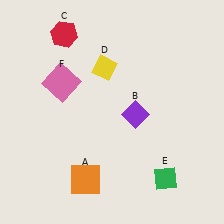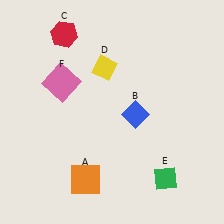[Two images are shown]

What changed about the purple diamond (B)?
In Image 1, B is purple. In Image 2, it changed to blue.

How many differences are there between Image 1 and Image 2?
There is 1 difference between the two images.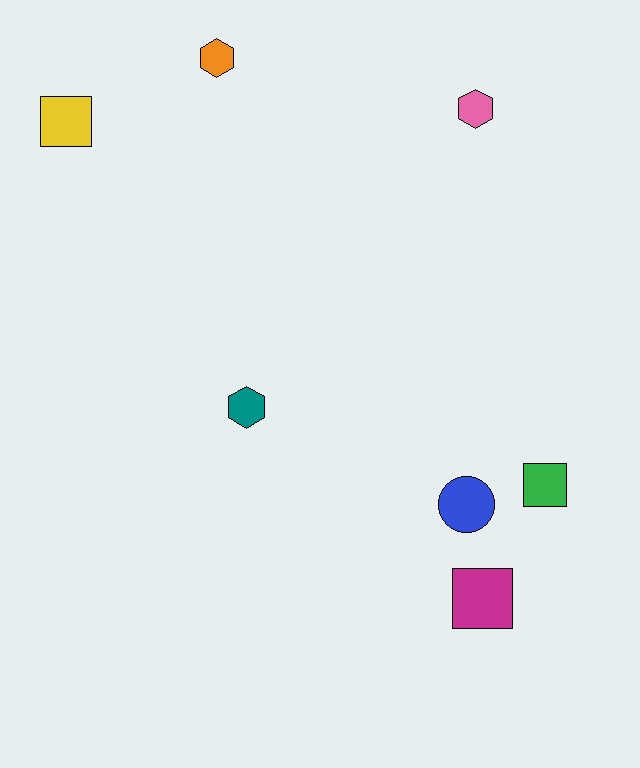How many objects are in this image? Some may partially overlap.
There are 7 objects.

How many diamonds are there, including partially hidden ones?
There are no diamonds.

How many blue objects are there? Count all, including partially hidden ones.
There is 1 blue object.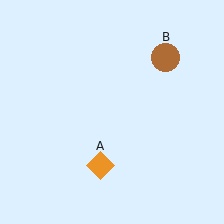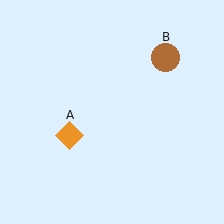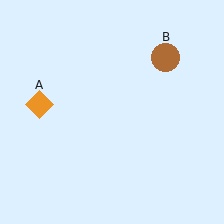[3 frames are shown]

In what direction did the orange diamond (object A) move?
The orange diamond (object A) moved up and to the left.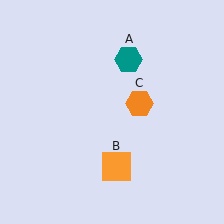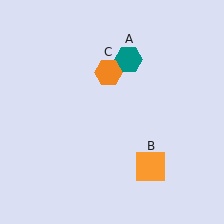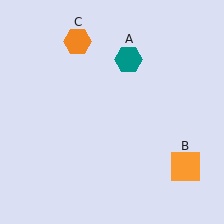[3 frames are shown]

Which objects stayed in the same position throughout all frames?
Teal hexagon (object A) remained stationary.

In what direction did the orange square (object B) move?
The orange square (object B) moved right.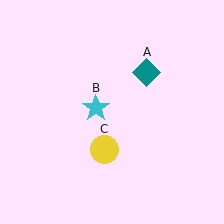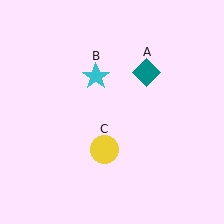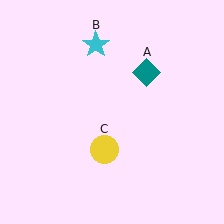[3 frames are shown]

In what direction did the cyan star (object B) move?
The cyan star (object B) moved up.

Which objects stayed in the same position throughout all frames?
Teal diamond (object A) and yellow circle (object C) remained stationary.